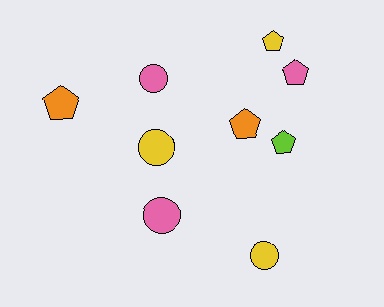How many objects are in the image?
There are 9 objects.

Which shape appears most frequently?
Pentagon, with 5 objects.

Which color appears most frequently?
Yellow, with 3 objects.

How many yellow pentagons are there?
There is 1 yellow pentagon.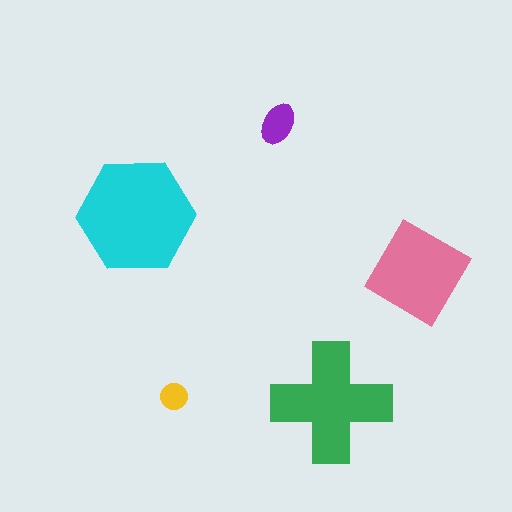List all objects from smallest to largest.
The yellow circle, the purple ellipse, the pink diamond, the green cross, the cyan hexagon.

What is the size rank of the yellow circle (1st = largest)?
5th.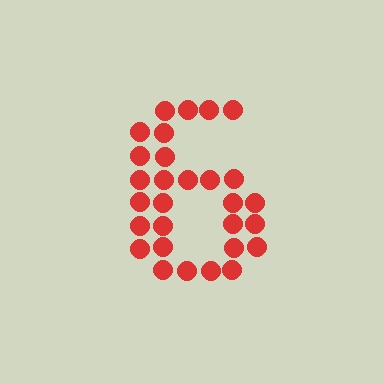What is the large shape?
The large shape is the digit 6.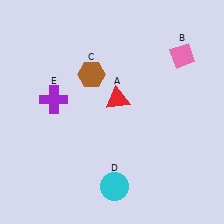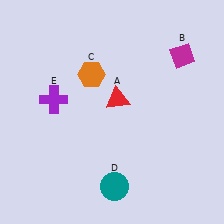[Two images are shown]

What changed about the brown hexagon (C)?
In Image 1, C is brown. In Image 2, it changed to orange.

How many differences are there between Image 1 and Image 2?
There are 3 differences between the two images.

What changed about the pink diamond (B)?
In Image 1, B is pink. In Image 2, it changed to magenta.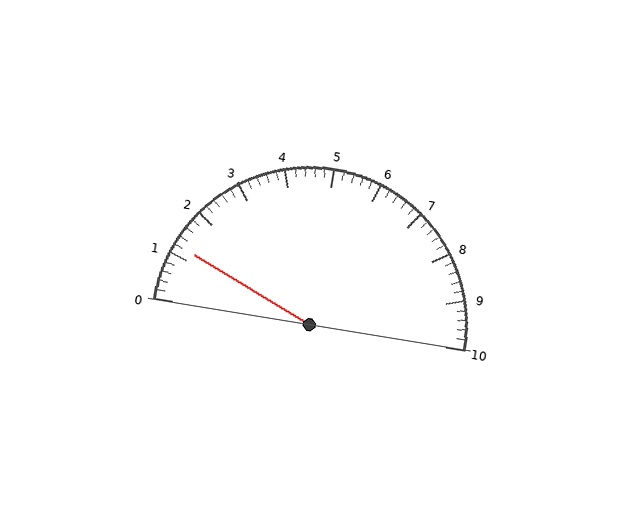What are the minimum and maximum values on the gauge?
The gauge ranges from 0 to 10.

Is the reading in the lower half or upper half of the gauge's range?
The reading is in the lower half of the range (0 to 10).